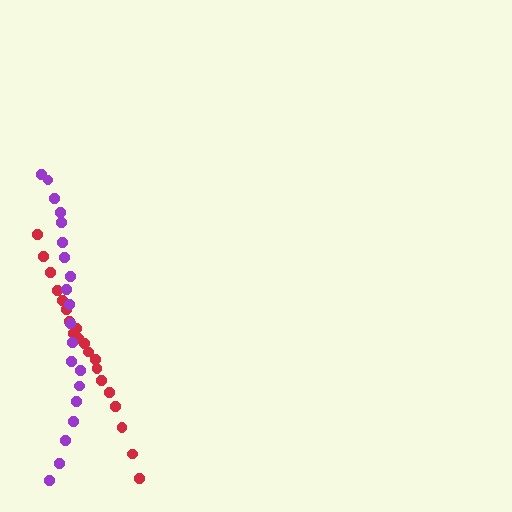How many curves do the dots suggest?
There are 2 distinct paths.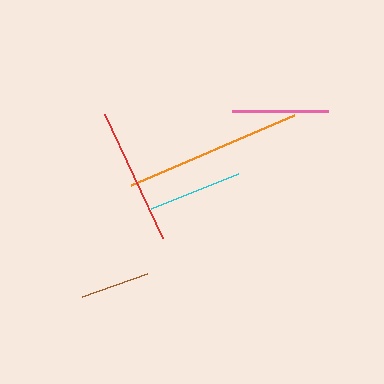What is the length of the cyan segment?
The cyan segment is approximately 94 pixels long.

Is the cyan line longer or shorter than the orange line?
The orange line is longer than the cyan line.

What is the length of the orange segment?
The orange segment is approximately 178 pixels long.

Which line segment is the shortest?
The brown line is the shortest at approximately 69 pixels.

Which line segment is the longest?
The orange line is the longest at approximately 178 pixels.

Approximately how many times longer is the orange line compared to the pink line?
The orange line is approximately 1.9 times the length of the pink line.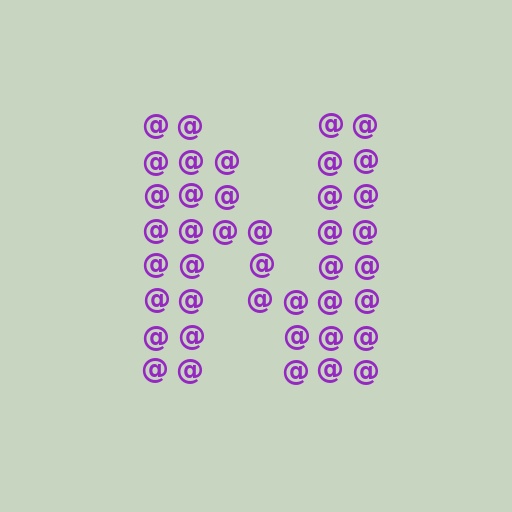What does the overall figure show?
The overall figure shows the letter N.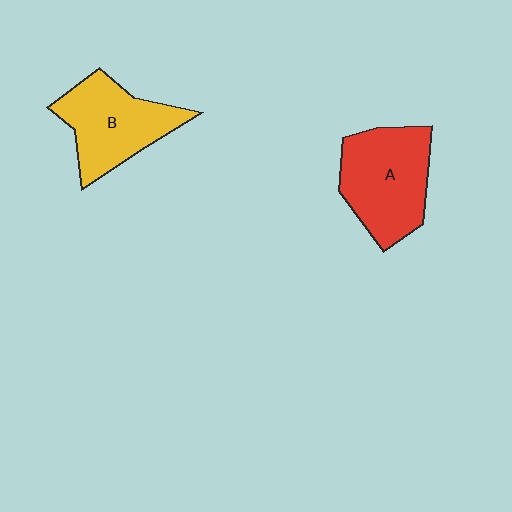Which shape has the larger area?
Shape A (red).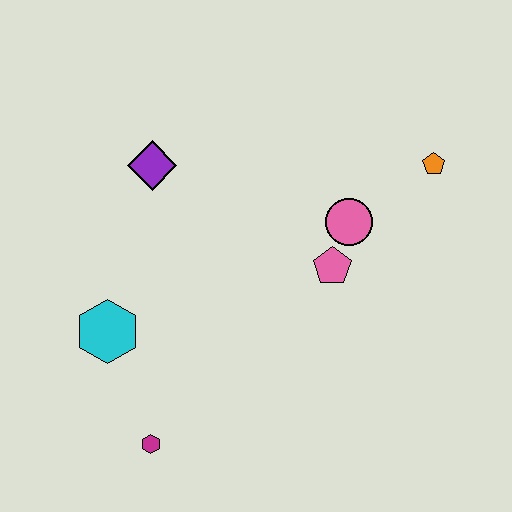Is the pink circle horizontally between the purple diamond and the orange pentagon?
Yes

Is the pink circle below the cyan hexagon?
No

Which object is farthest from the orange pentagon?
The magenta hexagon is farthest from the orange pentagon.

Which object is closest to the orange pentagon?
The pink circle is closest to the orange pentagon.